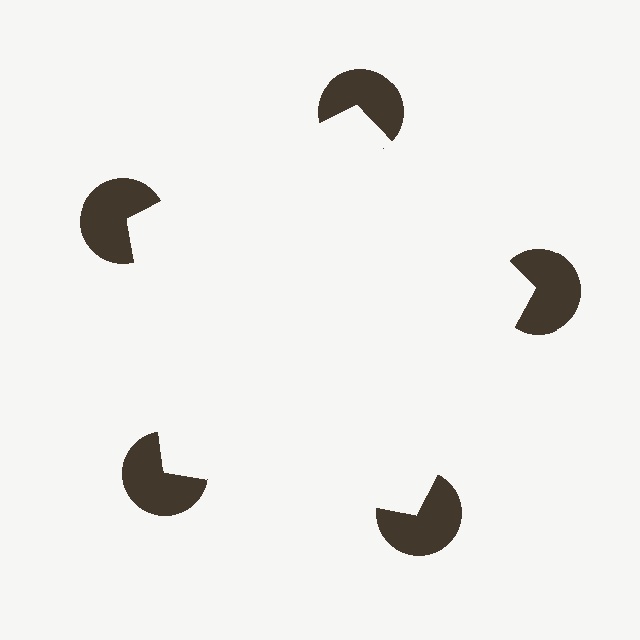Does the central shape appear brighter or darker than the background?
It typically appears slightly brighter than the background, even though no actual brightness change is drawn.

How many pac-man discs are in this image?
There are 5 — one at each vertex of the illusory pentagon.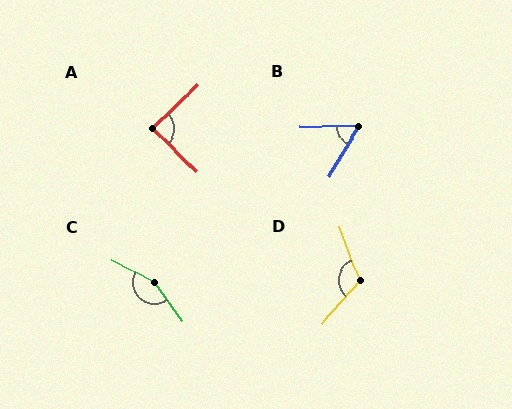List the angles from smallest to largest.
B (60°), A (89°), D (117°), C (154°).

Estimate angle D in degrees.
Approximately 117 degrees.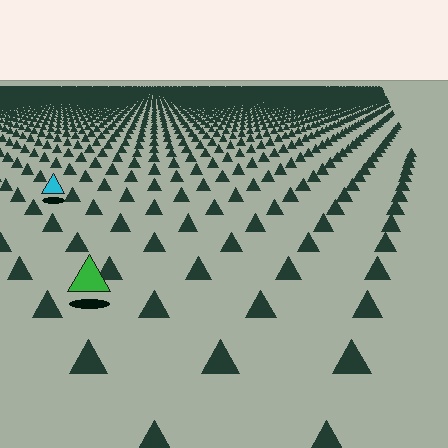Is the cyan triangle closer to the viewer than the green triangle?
No. The green triangle is closer — you can tell from the texture gradient: the ground texture is coarser near it.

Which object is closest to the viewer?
The green triangle is closest. The texture marks near it are larger and more spread out.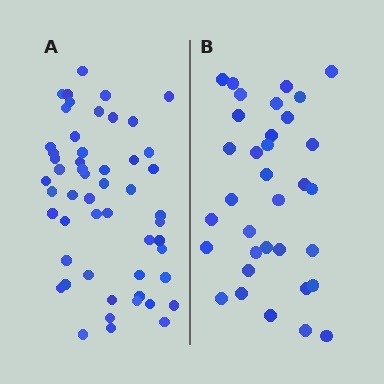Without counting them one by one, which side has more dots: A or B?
Region A (the left region) has more dots.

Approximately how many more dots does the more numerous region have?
Region A has approximately 20 more dots than region B.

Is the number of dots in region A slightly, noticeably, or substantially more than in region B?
Region A has substantially more. The ratio is roughly 1.6 to 1.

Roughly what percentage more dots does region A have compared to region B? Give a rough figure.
About 55% more.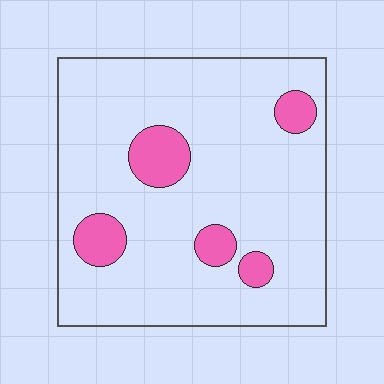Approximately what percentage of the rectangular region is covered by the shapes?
Approximately 15%.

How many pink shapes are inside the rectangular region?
5.